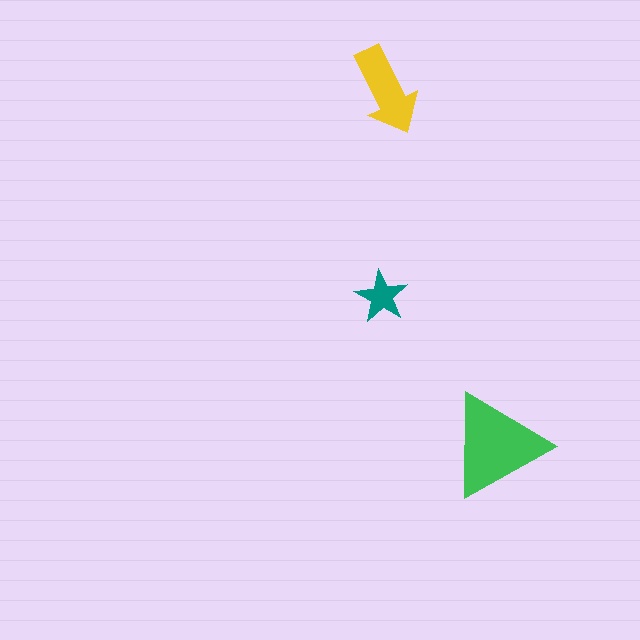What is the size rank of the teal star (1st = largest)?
3rd.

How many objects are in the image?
There are 3 objects in the image.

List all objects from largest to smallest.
The green triangle, the yellow arrow, the teal star.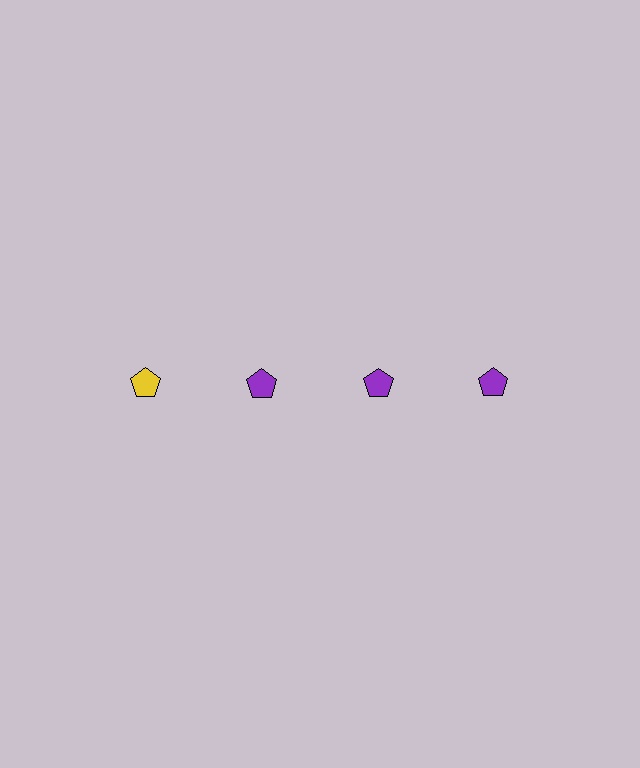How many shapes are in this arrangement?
There are 4 shapes arranged in a grid pattern.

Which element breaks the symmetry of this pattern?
The yellow pentagon in the top row, leftmost column breaks the symmetry. All other shapes are purple pentagons.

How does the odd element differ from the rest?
It has a different color: yellow instead of purple.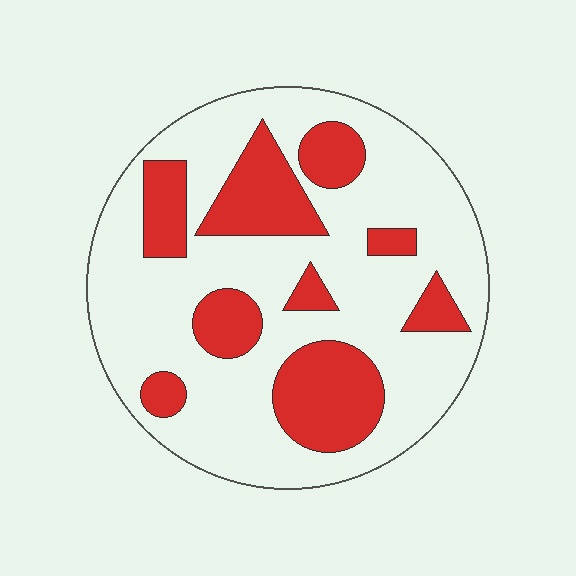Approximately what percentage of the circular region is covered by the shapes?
Approximately 30%.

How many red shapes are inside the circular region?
9.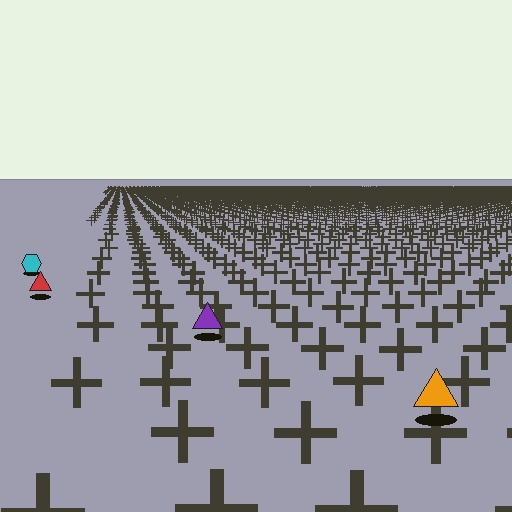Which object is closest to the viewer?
The orange triangle is closest. The texture marks near it are larger and more spread out.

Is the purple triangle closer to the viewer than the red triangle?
Yes. The purple triangle is closer — you can tell from the texture gradient: the ground texture is coarser near it.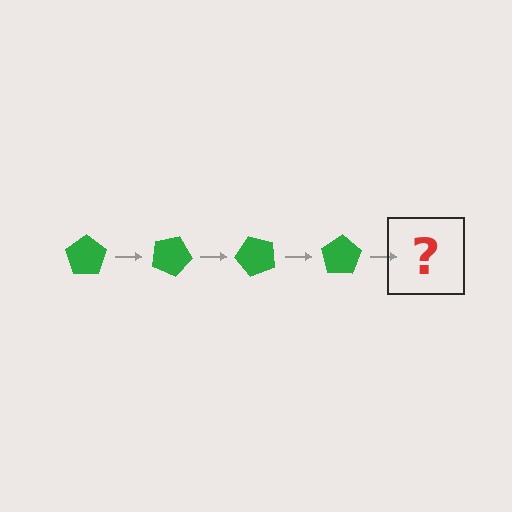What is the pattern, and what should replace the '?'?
The pattern is that the pentagon rotates 25 degrees each step. The '?' should be a green pentagon rotated 100 degrees.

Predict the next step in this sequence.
The next step is a green pentagon rotated 100 degrees.